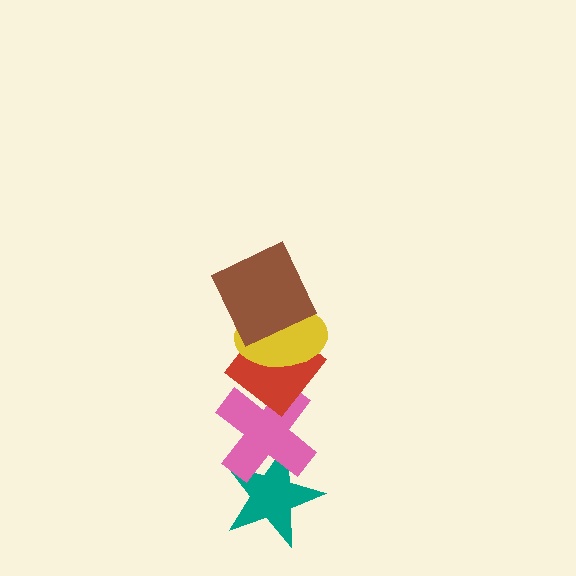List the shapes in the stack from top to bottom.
From top to bottom: the brown square, the yellow ellipse, the red diamond, the pink cross, the teal star.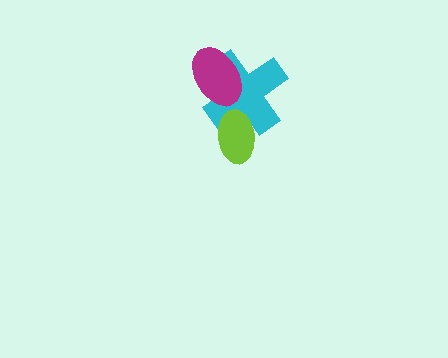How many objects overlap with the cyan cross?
2 objects overlap with the cyan cross.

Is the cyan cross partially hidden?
Yes, it is partially covered by another shape.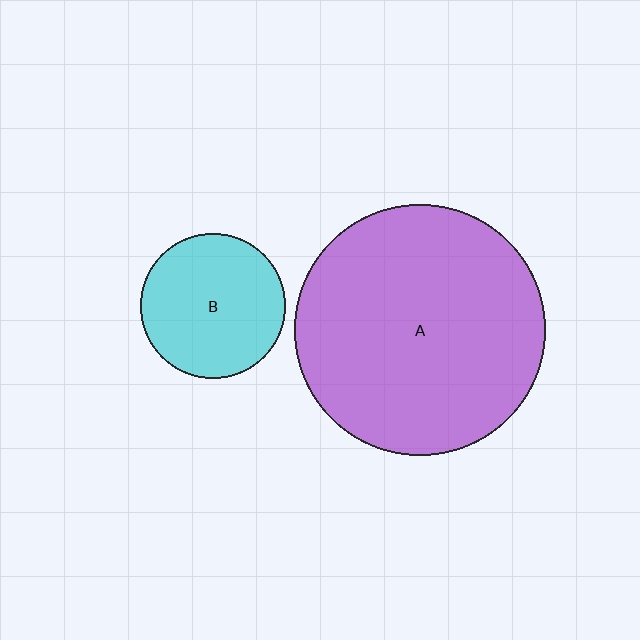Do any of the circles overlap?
No, none of the circles overlap.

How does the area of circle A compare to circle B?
Approximately 3.0 times.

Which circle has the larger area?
Circle A (purple).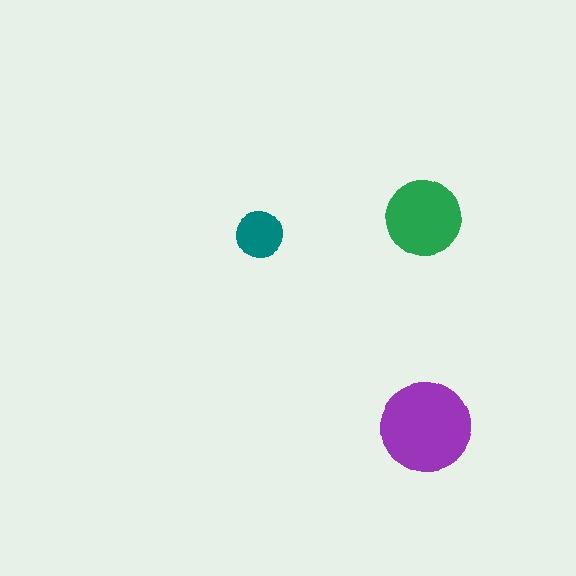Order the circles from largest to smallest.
the purple one, the green one, the teal one.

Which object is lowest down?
The purple circle is bottommost.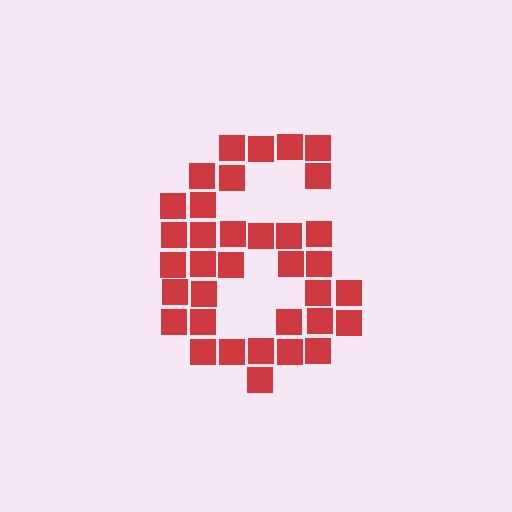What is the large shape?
The large shape is the digit 6.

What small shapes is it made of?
It is made of small squares.